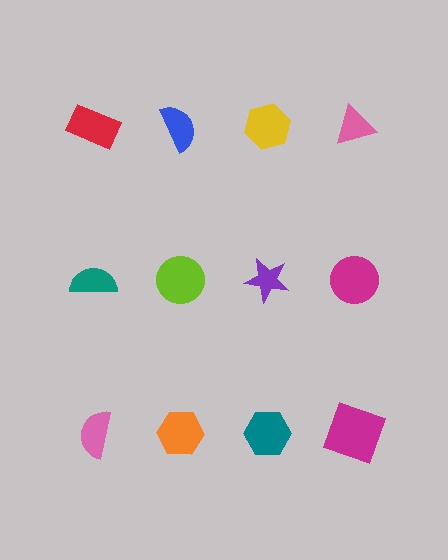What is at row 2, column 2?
A lime circle.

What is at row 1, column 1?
A red rectangle.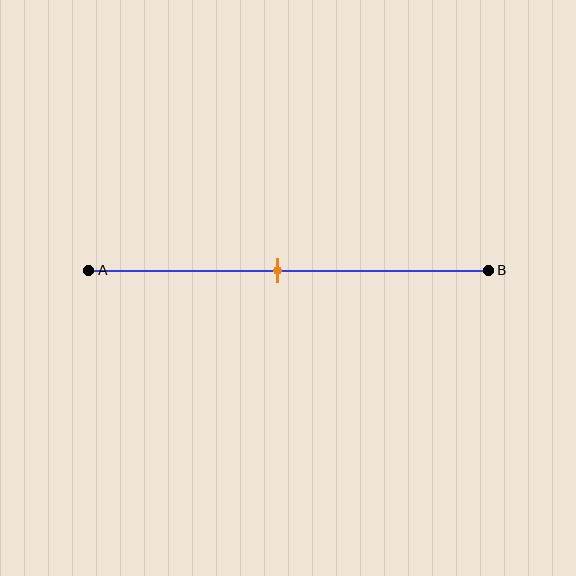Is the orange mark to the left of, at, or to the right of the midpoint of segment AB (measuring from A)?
The orange mark is approximately at the midpoint of segment AB.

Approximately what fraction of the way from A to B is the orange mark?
The orange mark is approximately 45% of the way from A to B.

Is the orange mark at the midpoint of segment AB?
Yes, the mark is approximately at the midpoint.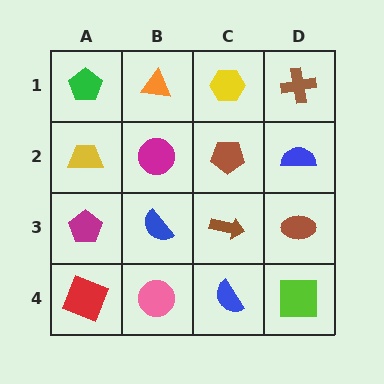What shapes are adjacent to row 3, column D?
A blue semicircle (row 2, column D), a lime square (row 4, column D), a brown arrow (row 3, column C).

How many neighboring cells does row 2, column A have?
3.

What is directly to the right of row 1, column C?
A brown cross.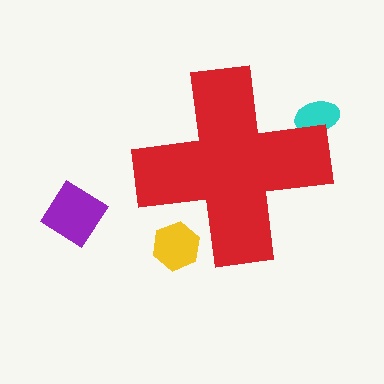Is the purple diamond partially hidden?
No, the purple diamond is fully visible.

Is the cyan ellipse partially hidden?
Yes, the cyan ellipse is partially hidden behind the red cross.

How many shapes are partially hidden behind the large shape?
2 shapes are partially hidden.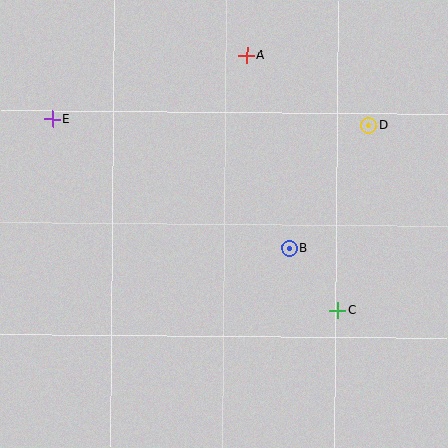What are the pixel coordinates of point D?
Point D is at (369, 126).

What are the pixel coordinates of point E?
Point E is at (52, 119).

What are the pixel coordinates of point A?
Point A is at (247, 56).